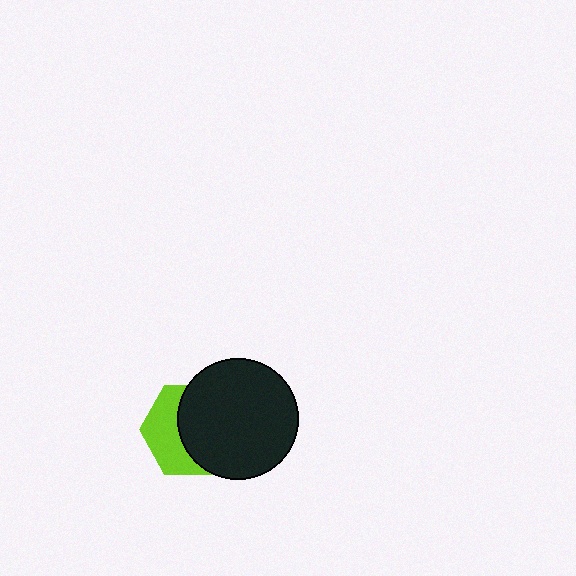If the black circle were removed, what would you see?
You would see the complete lime hexagon.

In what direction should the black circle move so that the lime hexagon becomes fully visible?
The black circle should move right. That is the shortest direction to clear the overlap and leave the lime hexagon fully visible.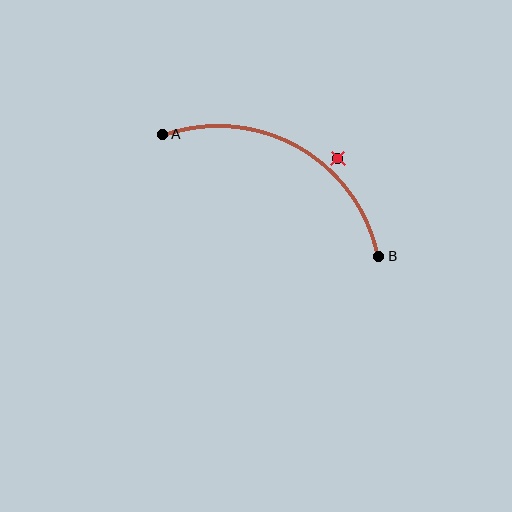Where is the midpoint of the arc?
The arc midpoint is the point on the curve farthest from the straight line joining A and B. It sits above that line.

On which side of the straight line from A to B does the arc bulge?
The arc bulges above the straight line connecting A and B.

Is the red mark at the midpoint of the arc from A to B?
No — the red mark does not lie on the arc at all. It sits slightly outside the curve.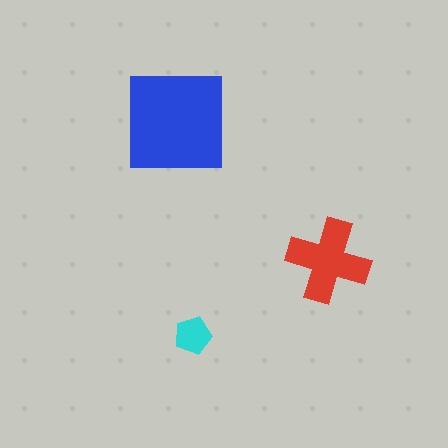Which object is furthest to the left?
The blue square is leftmost.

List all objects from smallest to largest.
The cyan pentagon, the red cross, the blue square.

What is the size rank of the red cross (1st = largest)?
2nd.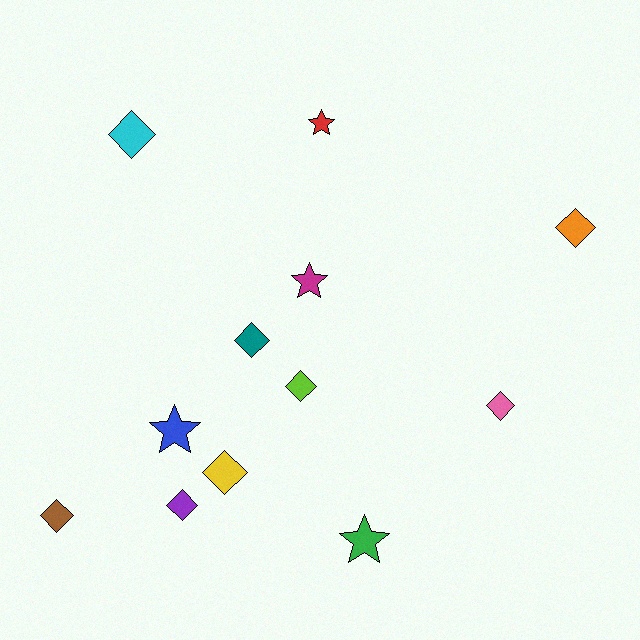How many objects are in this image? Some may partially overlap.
There are 12 objects.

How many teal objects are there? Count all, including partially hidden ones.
There is 1 teal object.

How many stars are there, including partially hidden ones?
There are 4 stars.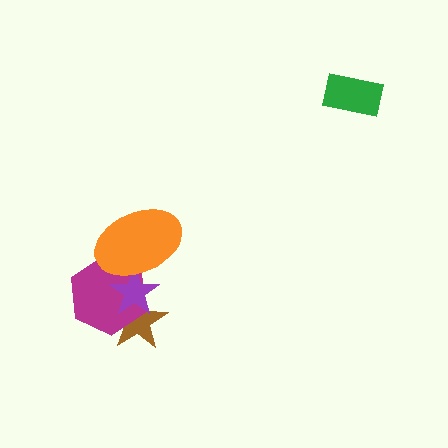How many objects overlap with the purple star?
3 objects overlap with the purple star.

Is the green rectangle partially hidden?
No, no other shape covers it.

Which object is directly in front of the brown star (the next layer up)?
The magenta hexagon is directly in front of the brown star.